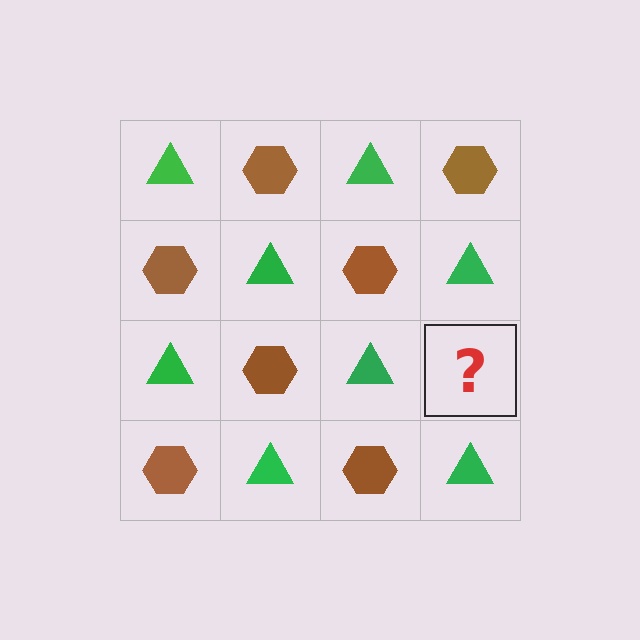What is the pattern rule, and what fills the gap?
The rule is that it alternates green triangle and brown hexagon in a checkerboard pattern. The gap should be filled with a brown hexagon.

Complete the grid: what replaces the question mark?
The question mark should be replaced with a brown hexagon.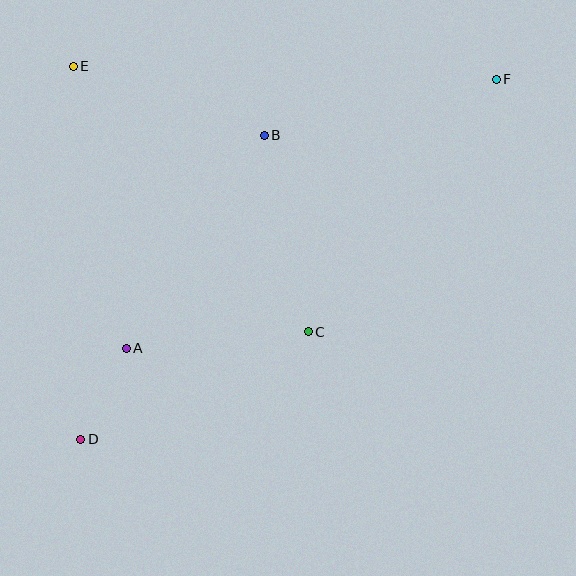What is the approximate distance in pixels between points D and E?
The distance between D and E is approximately 373 pixels.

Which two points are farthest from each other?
Points D and F are farthest from each other.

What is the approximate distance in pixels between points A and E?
The distance between A and E is approximately 287 pixels.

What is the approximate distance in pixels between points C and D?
The distance between C and D is approximately 252 pixels.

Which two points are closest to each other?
Points A and D are closest to each other.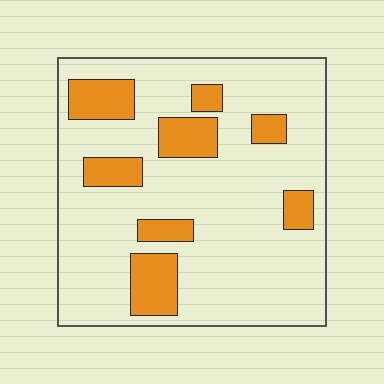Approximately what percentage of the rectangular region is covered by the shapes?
Approximately 20%.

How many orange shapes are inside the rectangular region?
8.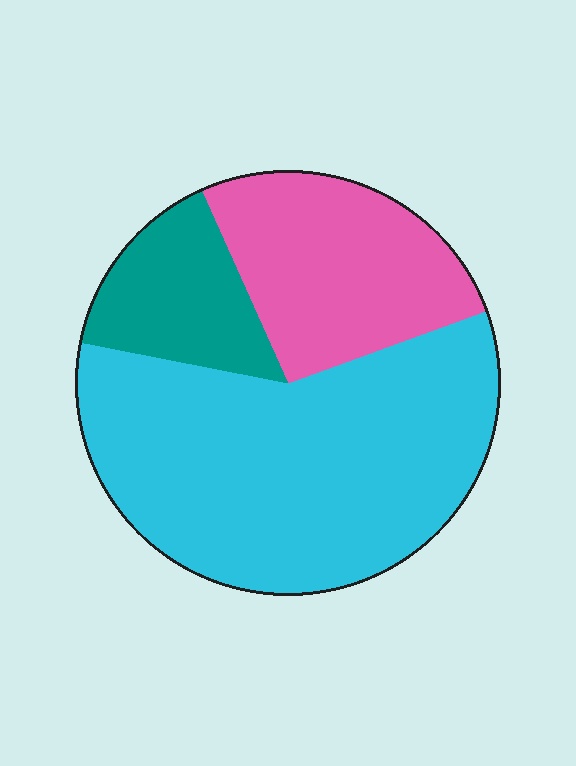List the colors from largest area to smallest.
From largest to smallest: cyan, pink, teal.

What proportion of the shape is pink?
Pink covers around 25% of the shape.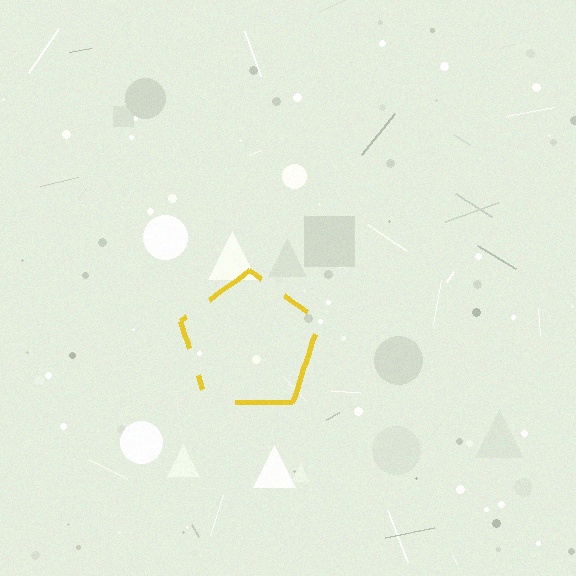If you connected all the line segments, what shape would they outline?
They would outline a pentagon.